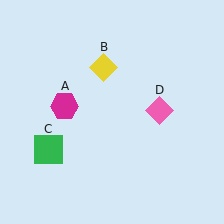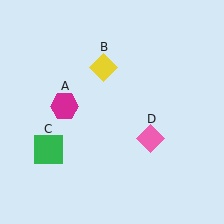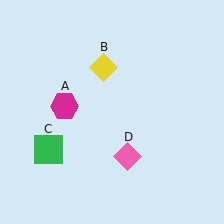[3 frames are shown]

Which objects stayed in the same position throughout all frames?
Magenta hexagon (object A) and yellow diamond (object B) and green square (object C) remained stationary.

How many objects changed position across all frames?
1 object changed position: pink diamond (object D).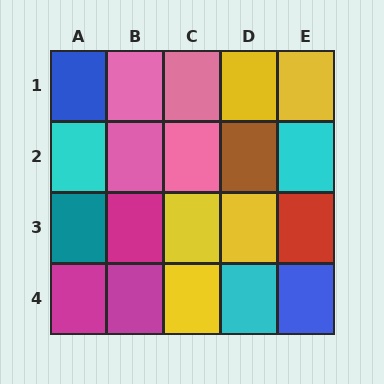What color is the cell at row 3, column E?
Red.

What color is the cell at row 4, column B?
Magenta.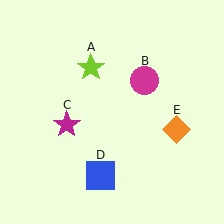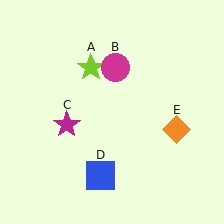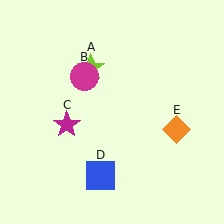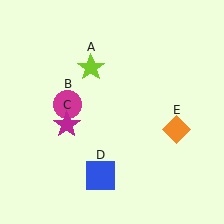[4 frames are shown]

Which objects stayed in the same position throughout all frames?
Lime star (object A) and magenta star (object C) and blue square (object D) and orange diamond (object E) remained stationary.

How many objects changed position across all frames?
1 object changed position: magenta circle (object B).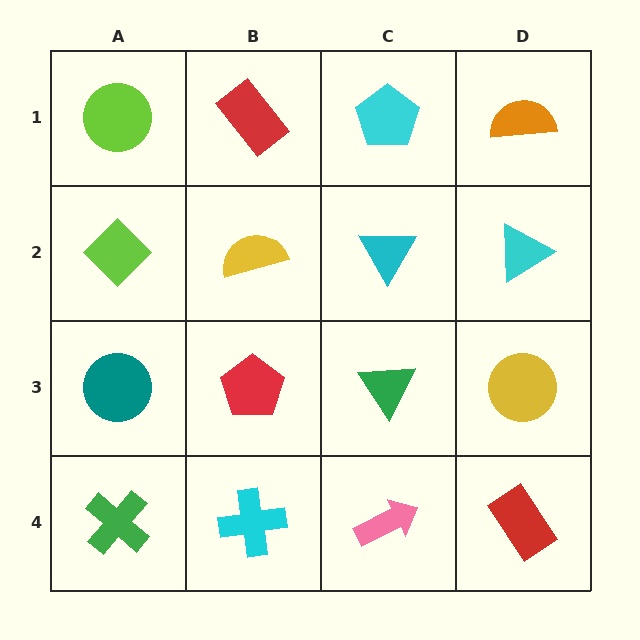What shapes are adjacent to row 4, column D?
A yellow circle (row 3, column D), a pink arrow (row 4, column C).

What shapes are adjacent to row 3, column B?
A yellow semicircle (row 2, column B), a cyan cross (row 4, column B), a teal circle (row 3, column A), a green triangle (row 3, column C).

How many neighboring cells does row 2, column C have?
4.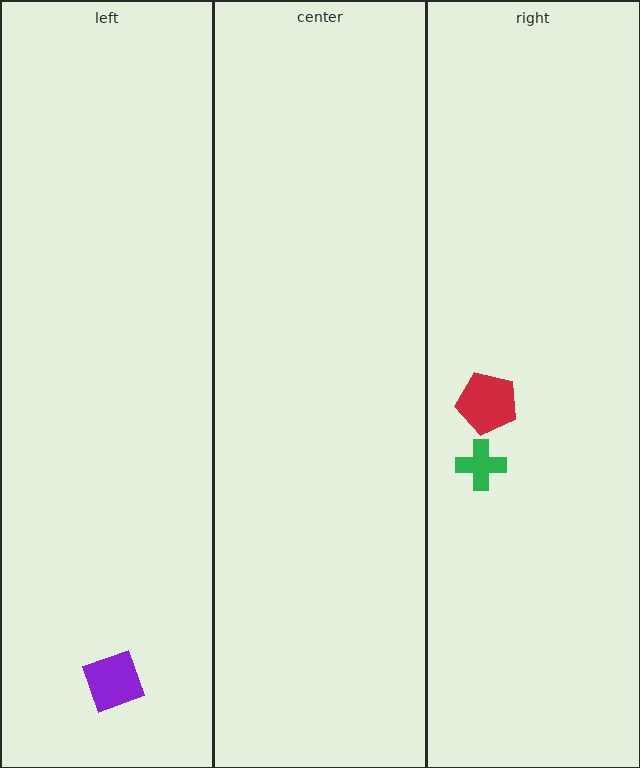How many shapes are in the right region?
2.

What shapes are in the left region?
The purple diamond.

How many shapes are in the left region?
1.